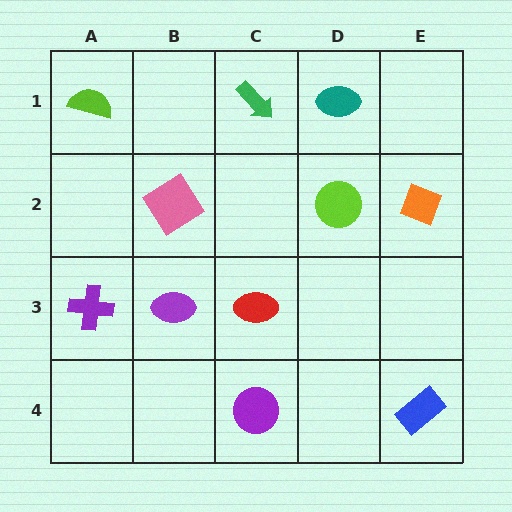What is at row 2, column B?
A pink diamond.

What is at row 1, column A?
A lime semicircle.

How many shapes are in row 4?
2 shapes.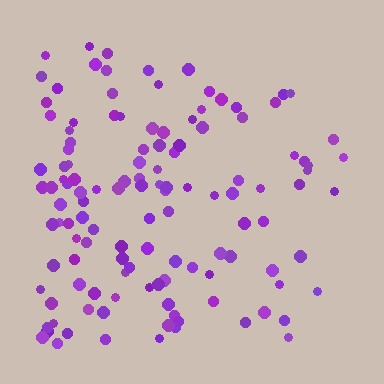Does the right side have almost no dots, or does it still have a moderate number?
Still a moderate number, just noticeably fewer than the left.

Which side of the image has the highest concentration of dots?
The left.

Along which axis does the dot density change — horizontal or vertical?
Horizontal.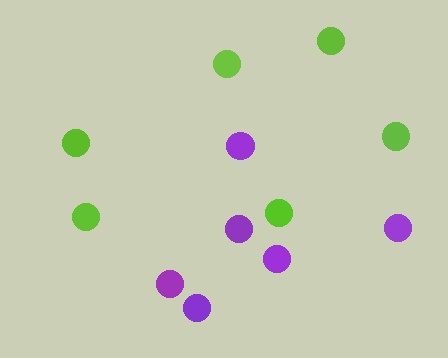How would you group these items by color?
There are 2 groups: one group of lime circles (6) and one group of purple circles (6).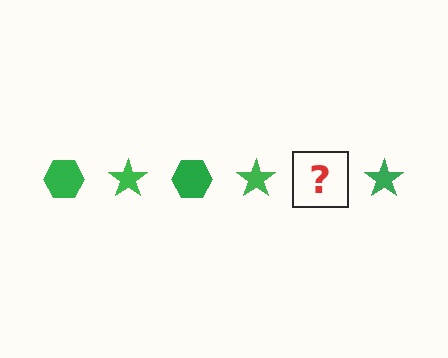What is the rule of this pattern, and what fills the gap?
The rule is that the pattern cycles through hexagon, star shapes in green. The gap should be filled with a green hexagon.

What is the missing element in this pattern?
The missing element is a green hexagon.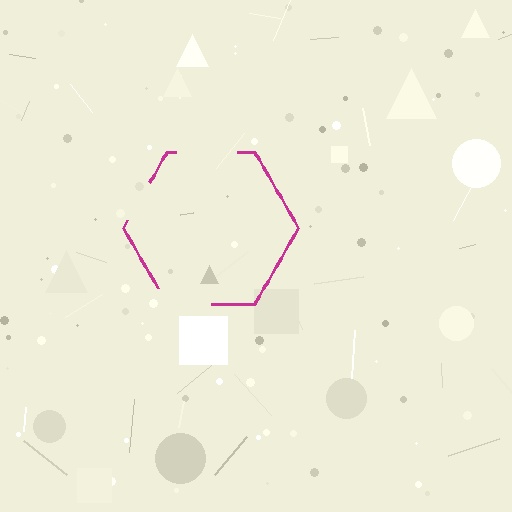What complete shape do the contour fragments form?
The contour fragments form a hexagon.